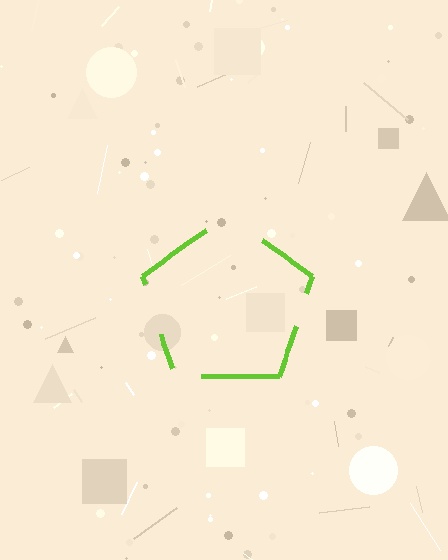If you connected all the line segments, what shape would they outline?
They would outline a pentagon.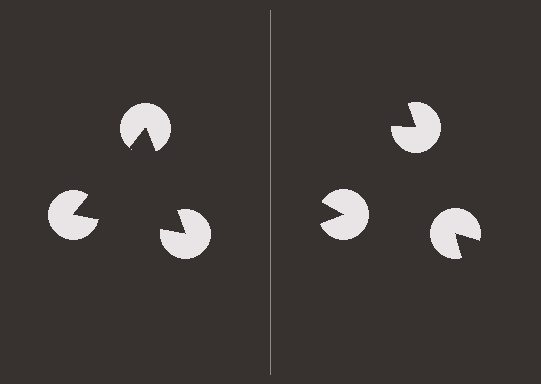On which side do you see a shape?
An illusory triangle appears on the left side. On the right side the wedge cuts are rotated, so no coherent shape forms.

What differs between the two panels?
The pac-man discs are positioned identically on both sides; only the wedge orientations differ. On the left they align to a triangle; on the right they are misaligned.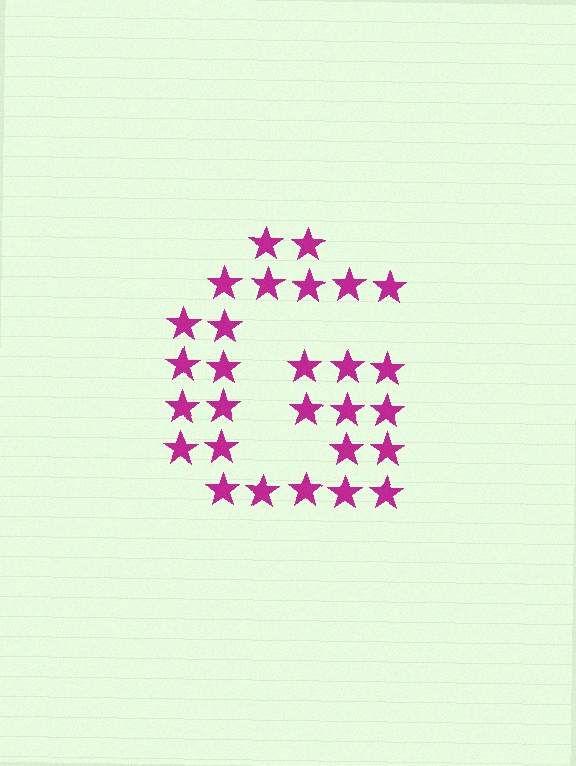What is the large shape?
The large shape is the letter G.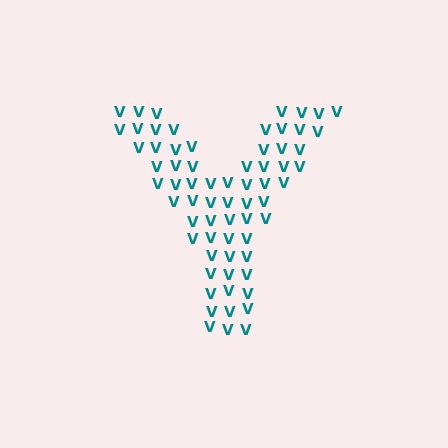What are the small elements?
The small elements are letter V's.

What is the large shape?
The large shape is the letter Y.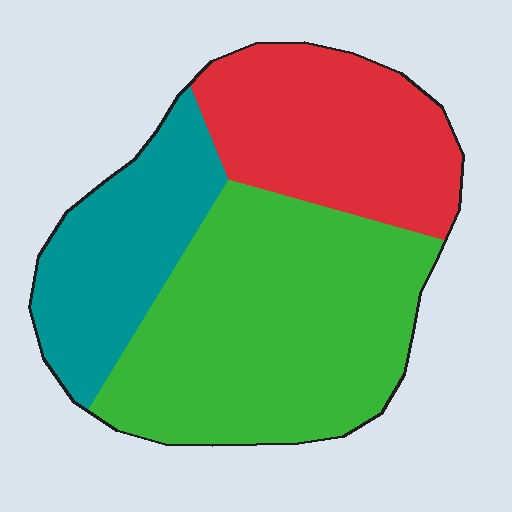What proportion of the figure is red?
Red takes up about one quarter (1/4) of the figure.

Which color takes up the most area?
Green, at roughly 50%.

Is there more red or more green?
Green.